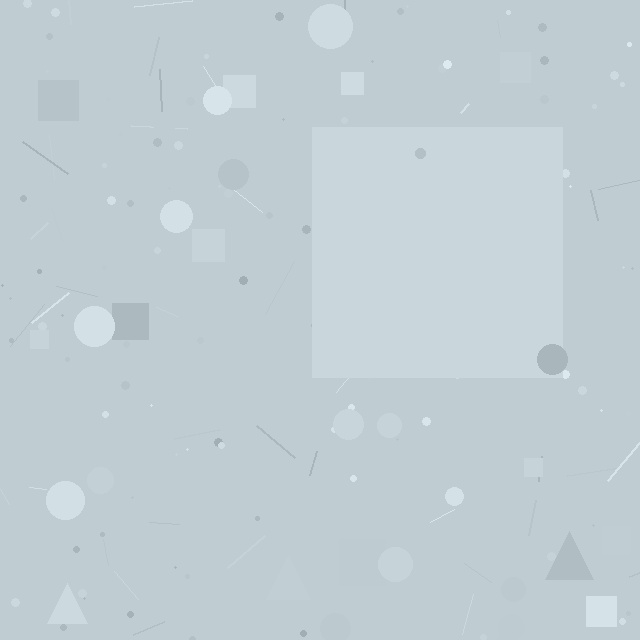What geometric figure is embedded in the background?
A square is embedded in the background.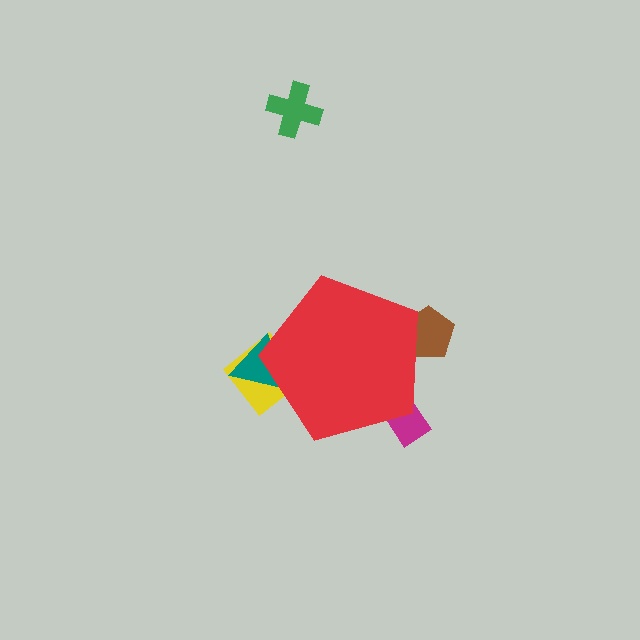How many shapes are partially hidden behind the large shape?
4 shapes are partially hidden.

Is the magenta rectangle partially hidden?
Yes, the magenta rectangle is partially hidden behind the red pentagon.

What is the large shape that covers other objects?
A red pentagon.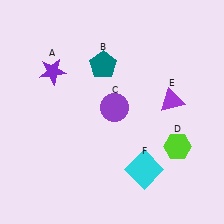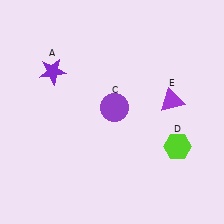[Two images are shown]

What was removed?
The teal pentagon (B), the cyan square (F) were removed in Image 2.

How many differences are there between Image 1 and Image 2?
There are 2 differences between the two images.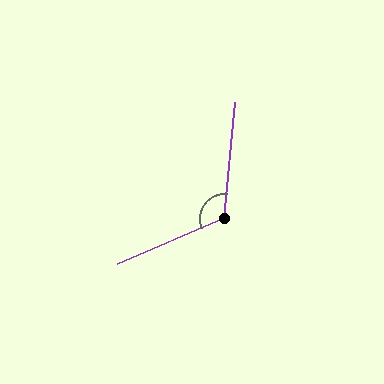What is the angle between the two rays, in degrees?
Approximately 119 degrees.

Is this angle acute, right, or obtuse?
It is obtuse.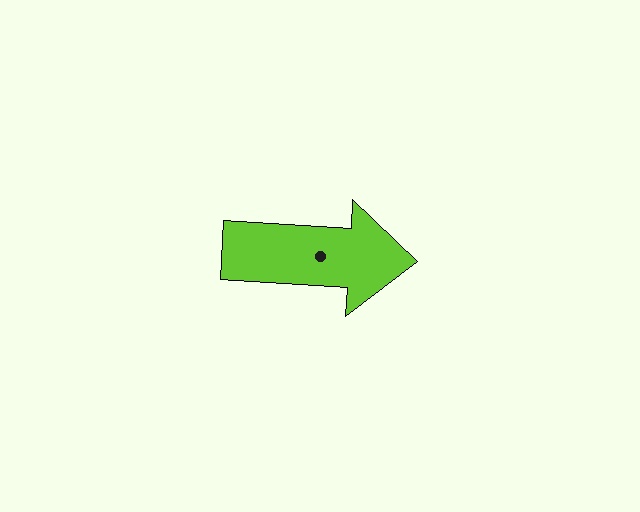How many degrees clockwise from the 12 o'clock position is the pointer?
Approximately 93 degrees.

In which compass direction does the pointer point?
East.